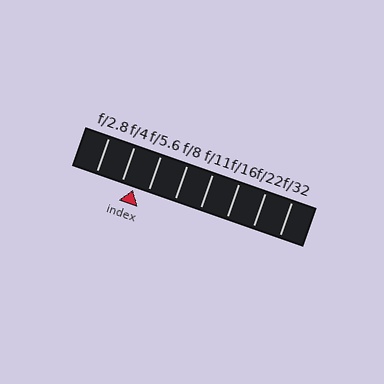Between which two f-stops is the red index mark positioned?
The index mark is between f/4 and f/5.6.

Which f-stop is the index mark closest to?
The index mark is closest to f/4.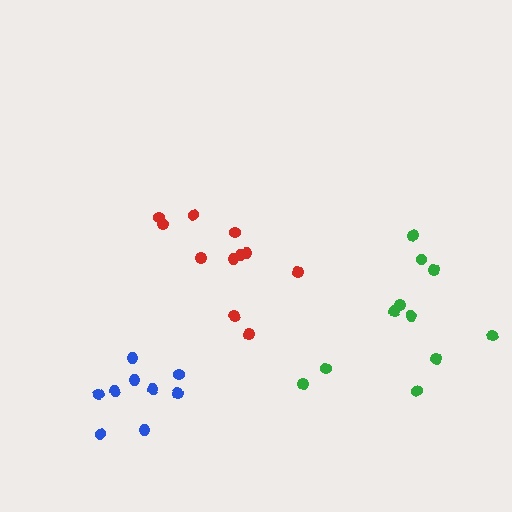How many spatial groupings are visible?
There are 3 spatial groupings.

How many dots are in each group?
Group 1: 11 dots, Group 2: 11 dots, Group 3: 9 dots (31 total).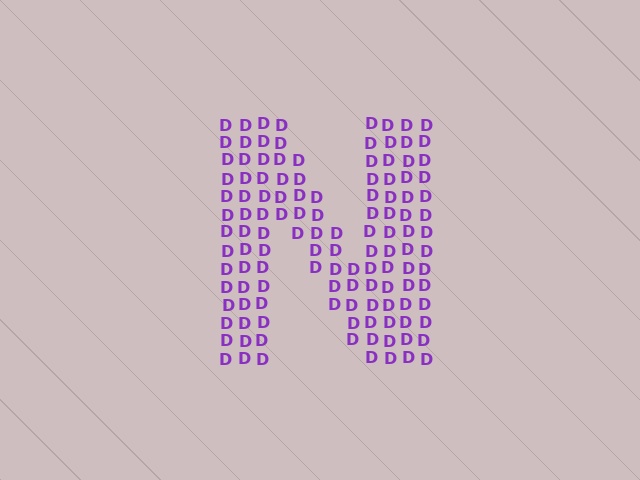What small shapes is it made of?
It is made of small letter D's.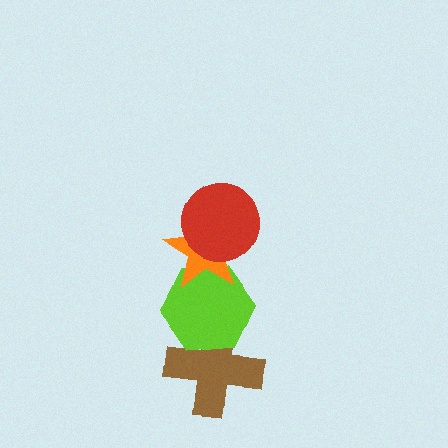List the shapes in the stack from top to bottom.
From top to bottom: the red circle, the orange star, the lime hexagon, the brown cross.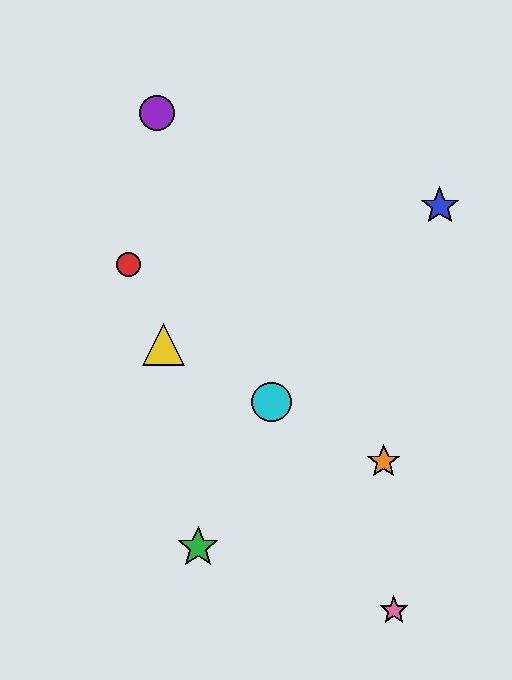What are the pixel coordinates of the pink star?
The pink star is at (394, 610).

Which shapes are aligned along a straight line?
The yellow triangle, the orange star, the cyan circle are aligned along a straight line.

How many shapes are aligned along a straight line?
3 shapes (the yellow triangle, the orange star, the cyan circle) are aligned along a straight line.